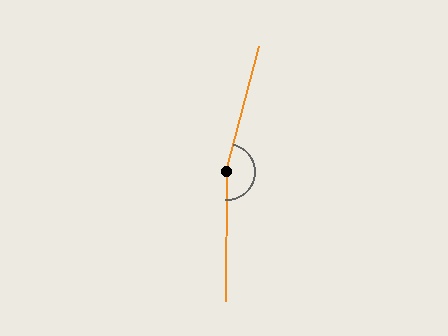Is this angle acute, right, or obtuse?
It is obtuse.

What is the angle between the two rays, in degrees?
Approximately 166 degrees.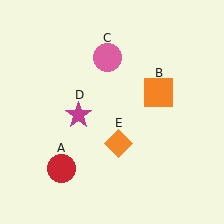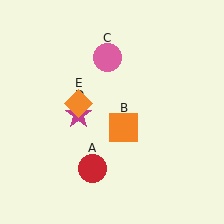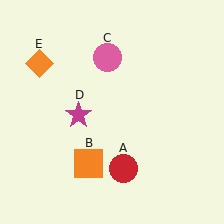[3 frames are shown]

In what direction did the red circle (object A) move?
The red circle (object A) moved right.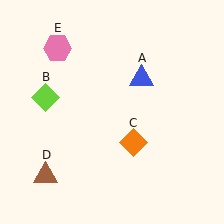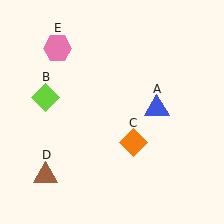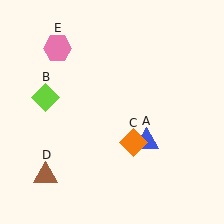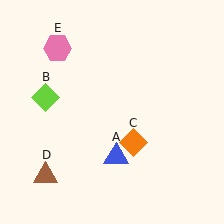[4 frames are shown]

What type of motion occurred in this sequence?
The blue triangle (object A) rotated clockwise around the center of the scene.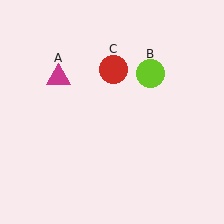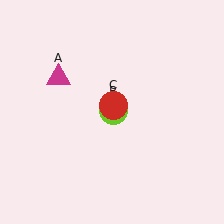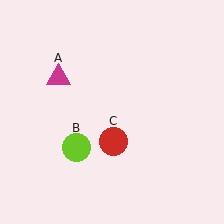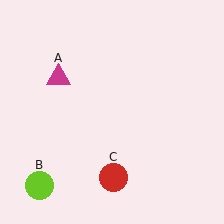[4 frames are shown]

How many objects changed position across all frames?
2 objects changed position: lime circle (object B), red circle (object C).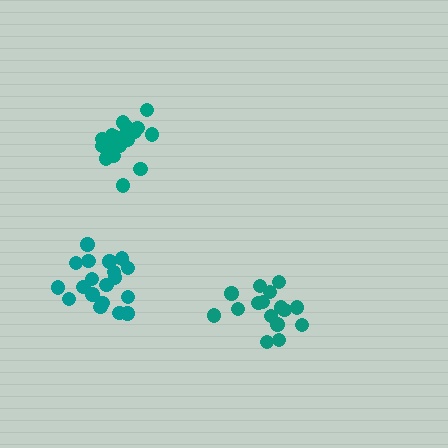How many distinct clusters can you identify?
There are 3 distinct clusters.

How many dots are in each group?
Group 1: 19 dots, Group 2: 19 dots, Group 3: 16 dots (54 total).